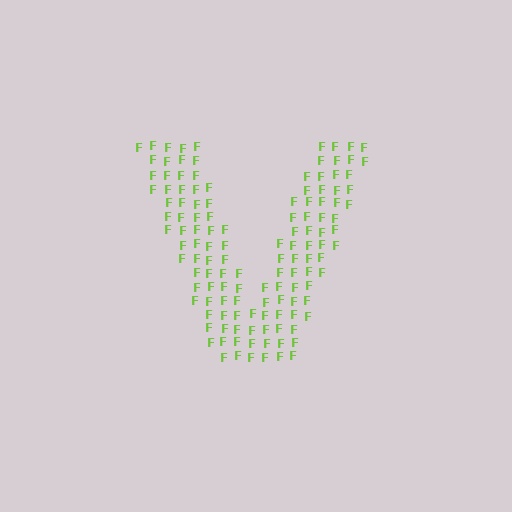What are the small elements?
The small elements are letter F's.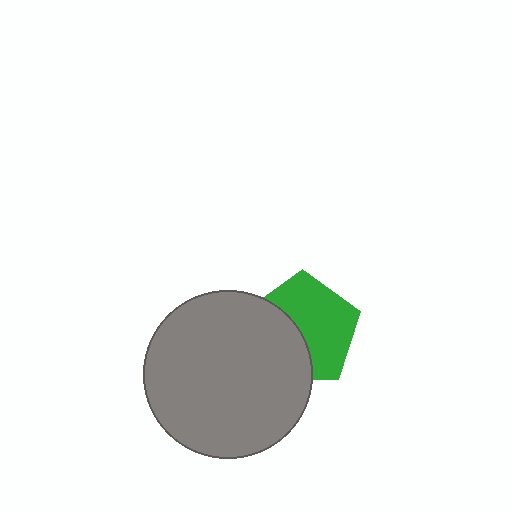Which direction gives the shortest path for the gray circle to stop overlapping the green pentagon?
Moving left gives the shortest separation.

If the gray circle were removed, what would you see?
You would see the complete green pentagon.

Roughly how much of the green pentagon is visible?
About half of it is visible (roughly 59%).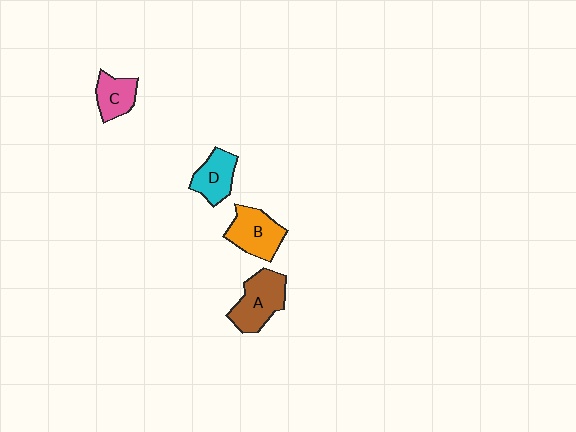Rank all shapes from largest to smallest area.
From largest to smallest: A (brown), B (orange), D (cyan), C (pink).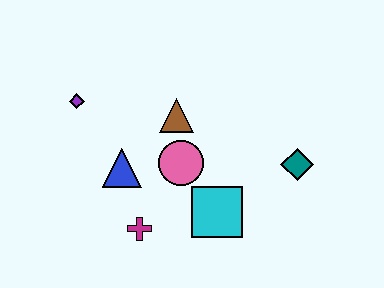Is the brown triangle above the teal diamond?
Yes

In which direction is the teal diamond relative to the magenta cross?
The teal diamond is to the right of the magenta cross.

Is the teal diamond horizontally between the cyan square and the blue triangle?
No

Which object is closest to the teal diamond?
The cyan square is closest to the teal diamond.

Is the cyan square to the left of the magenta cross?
No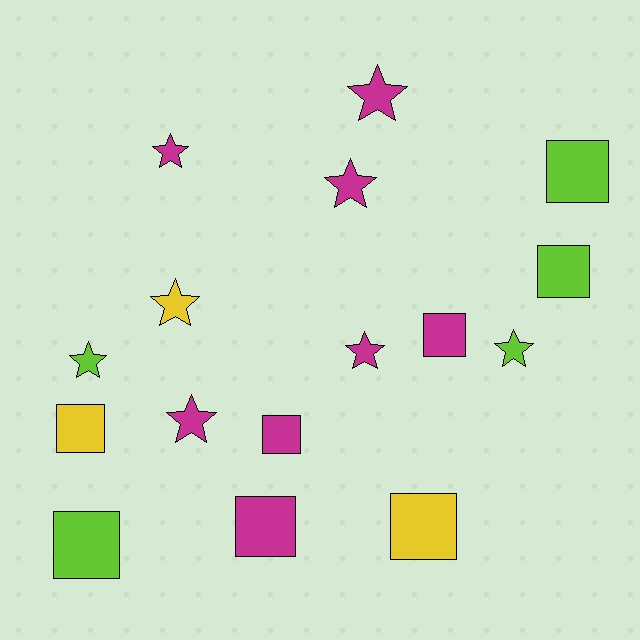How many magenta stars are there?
There are 5 magenta stars.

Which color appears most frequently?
Magenta, with 8 objects.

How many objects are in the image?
There are 16 objects.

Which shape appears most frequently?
Star, with 8 objects.